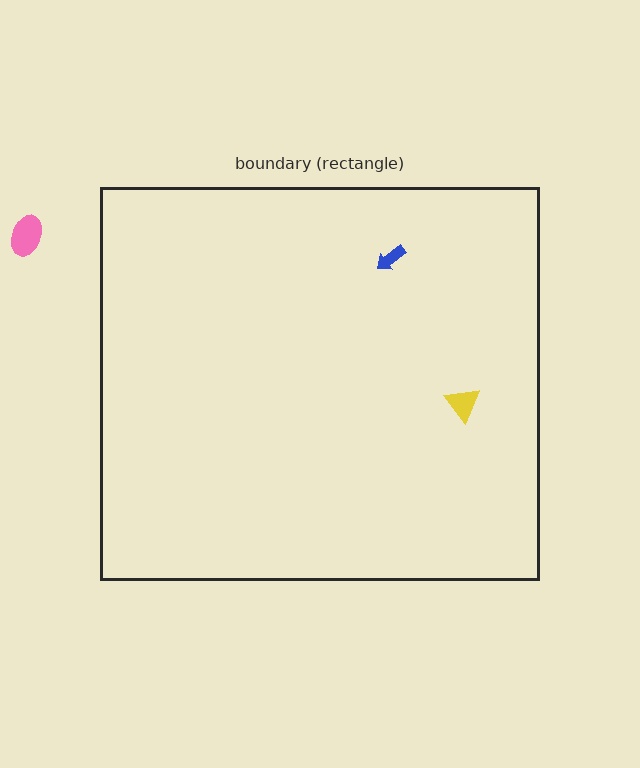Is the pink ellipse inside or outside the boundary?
Outside.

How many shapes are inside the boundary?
2 inside, 1 outside.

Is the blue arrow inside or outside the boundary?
Inside.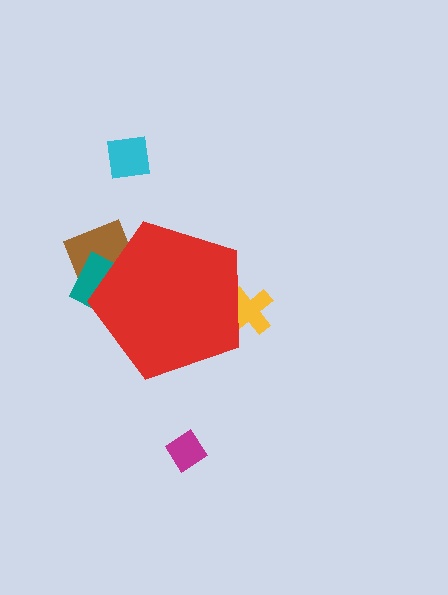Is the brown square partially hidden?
Yes, the brown square is partially hidden behind the red pentagon.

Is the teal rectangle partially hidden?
Yes, the teal rectangle is partially hidden behind the red pentagon.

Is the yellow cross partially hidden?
Yes, the yellow cross is partially hidden behind the red pentagon.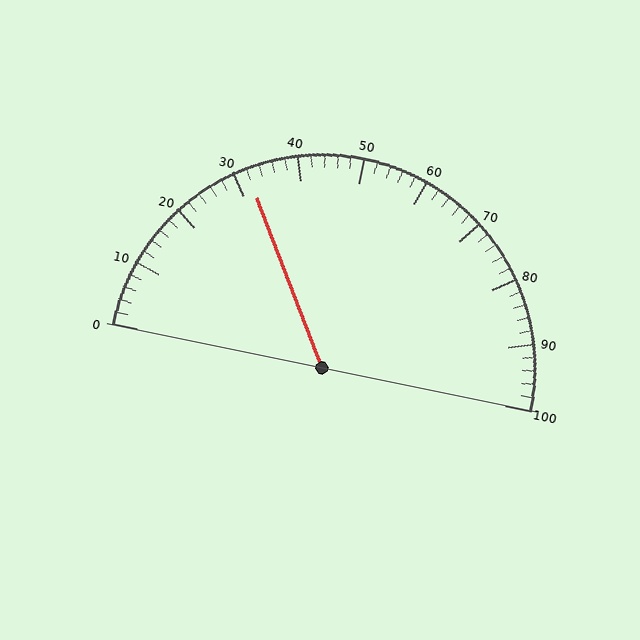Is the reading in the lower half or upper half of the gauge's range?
The reading is in the lower half of the range (0 to 100).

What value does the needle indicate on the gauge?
The needle indicates approximately 32.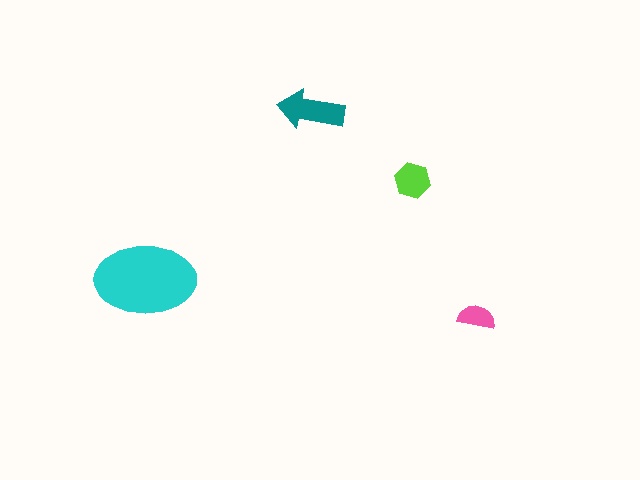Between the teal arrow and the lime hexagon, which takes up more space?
The teal arrow.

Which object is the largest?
The cyan ellipse.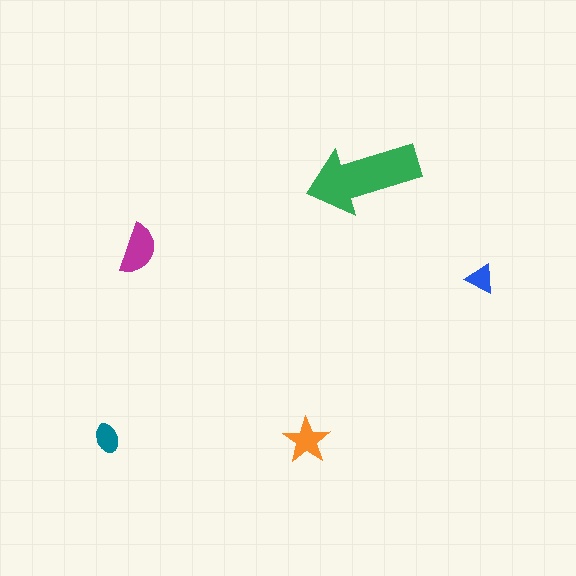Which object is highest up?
The green arrow is topmost.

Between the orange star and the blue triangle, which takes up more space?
The orange star.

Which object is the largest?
The green arrow.